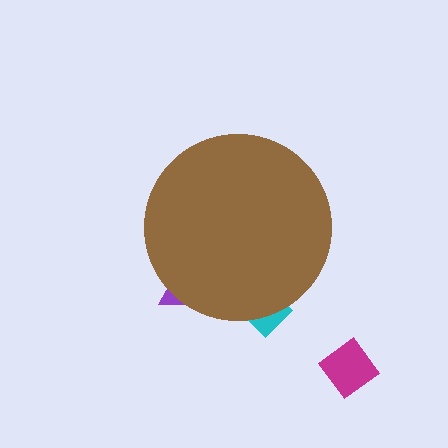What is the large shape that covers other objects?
A brown circle.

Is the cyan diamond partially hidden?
Yes, the cyan diamond is partially hidden behind the brown circle.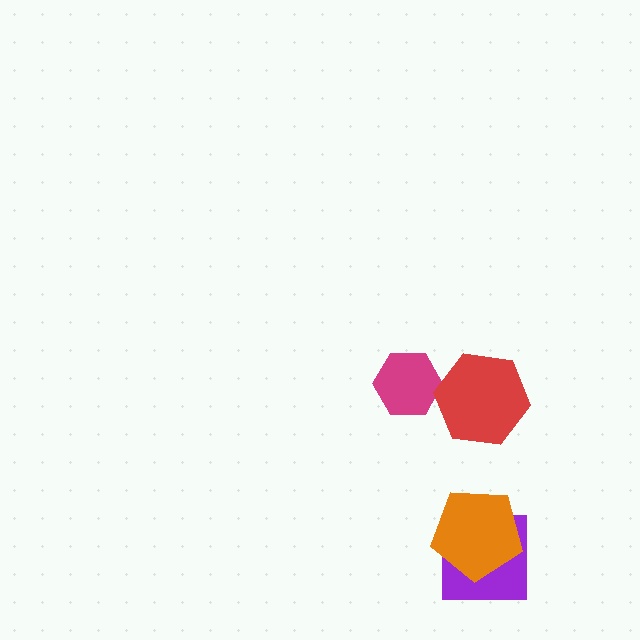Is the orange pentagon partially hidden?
No, no other shape covers it.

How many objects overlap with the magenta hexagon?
0 objects overlap with the magenta hexagon.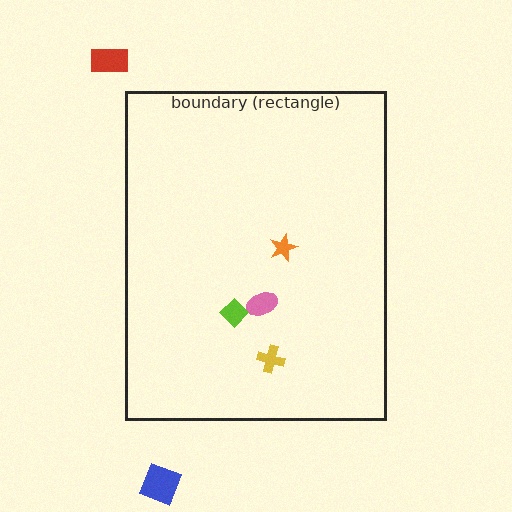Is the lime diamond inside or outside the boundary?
Inside.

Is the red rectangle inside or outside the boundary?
Outside.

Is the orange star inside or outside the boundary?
Inside.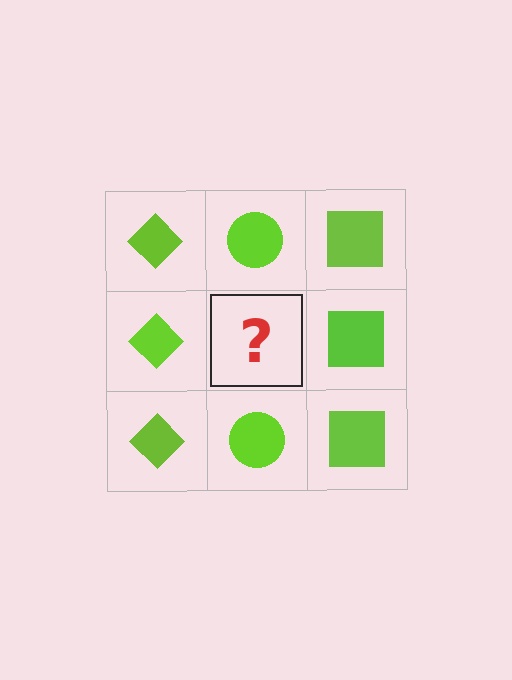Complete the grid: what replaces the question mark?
The question mark should be replaced with a lime circle.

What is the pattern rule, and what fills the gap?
The rule is that each column has a consistent shape. The gap should be filled with a lime circle.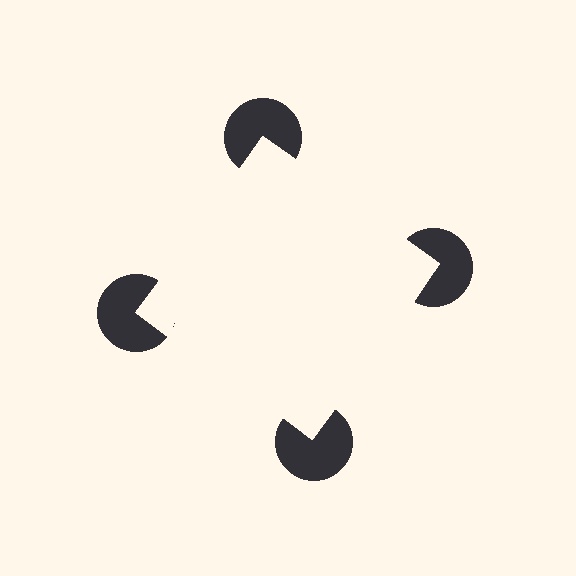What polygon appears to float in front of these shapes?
An illusory square — its edges are inferred from the aligned wedge cuts in the pac-man discs, not physically drawn.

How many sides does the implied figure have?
4 sides.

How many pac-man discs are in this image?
There are 4 — one at each vertex of the illusory square.